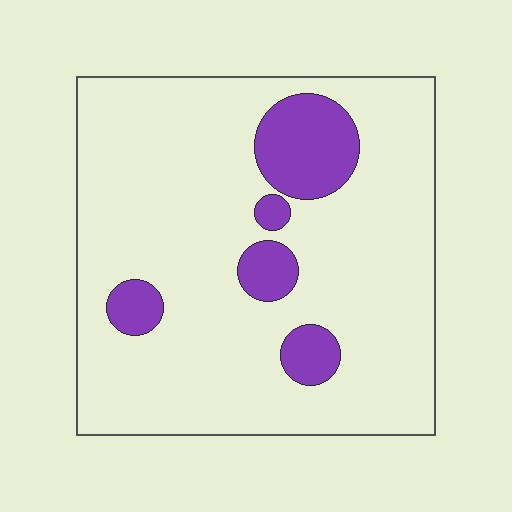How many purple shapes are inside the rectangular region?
5.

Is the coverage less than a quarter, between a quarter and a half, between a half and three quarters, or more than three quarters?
Less than a quarter.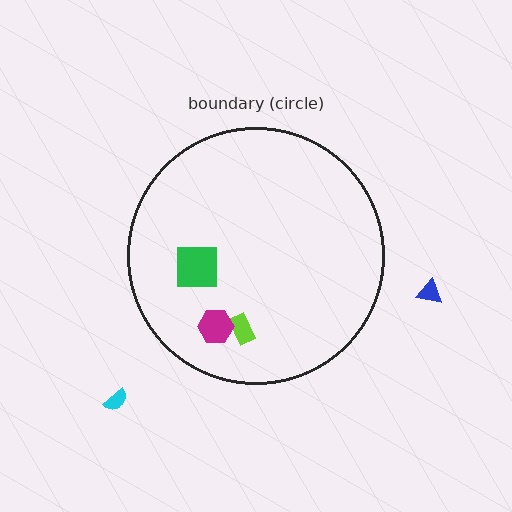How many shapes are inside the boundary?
3 inside, 2 outside.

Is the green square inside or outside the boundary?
Inside.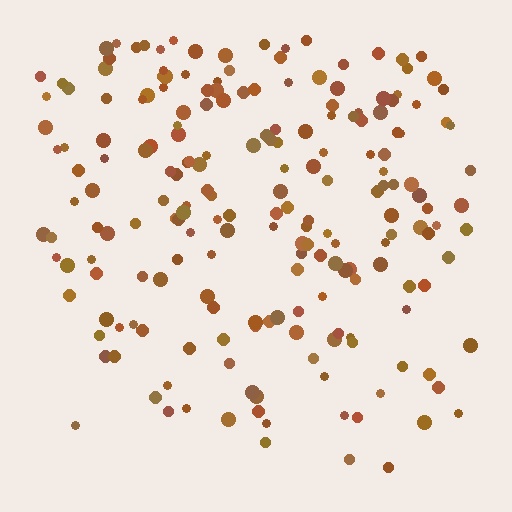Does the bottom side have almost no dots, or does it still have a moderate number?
Still a moderate number, just noticeably fewer than the top.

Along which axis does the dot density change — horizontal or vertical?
Vertical.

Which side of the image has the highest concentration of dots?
The top.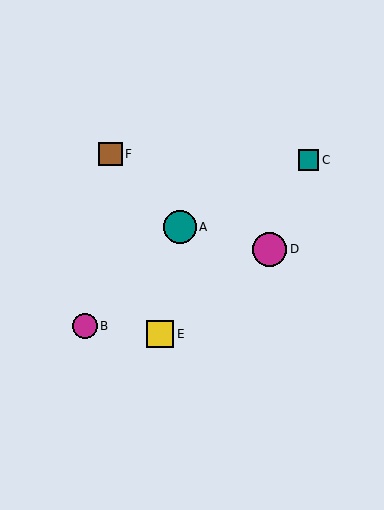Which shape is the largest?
The magenta circle (labeled D) is the largest.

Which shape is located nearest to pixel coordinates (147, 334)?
The yellow square (labeled E) at (160, 334) is nearest to that location.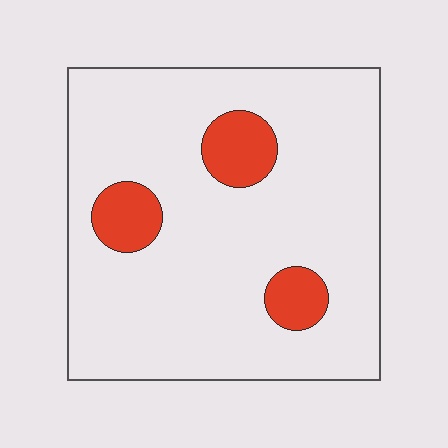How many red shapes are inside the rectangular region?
3.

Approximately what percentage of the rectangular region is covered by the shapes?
Approximately 10%.